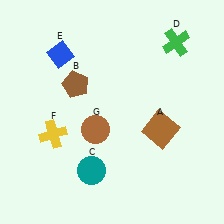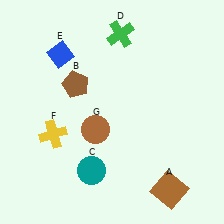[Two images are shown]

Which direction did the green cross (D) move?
The green cross (D) moved left.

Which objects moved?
The objects that moved are: the brown square (A), the green cross (D).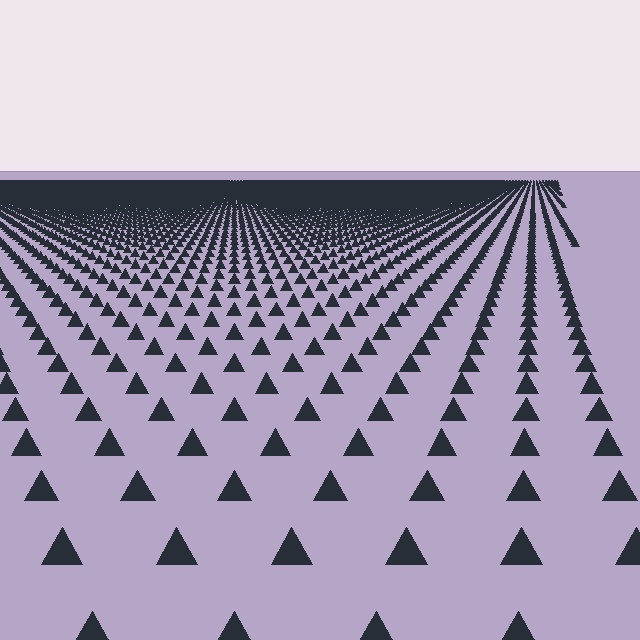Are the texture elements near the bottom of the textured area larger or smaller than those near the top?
Larger. Near the bottom, elements are closer to the viewer and appear at a bigger on-screen size.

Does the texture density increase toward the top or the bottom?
Density increases toward the top.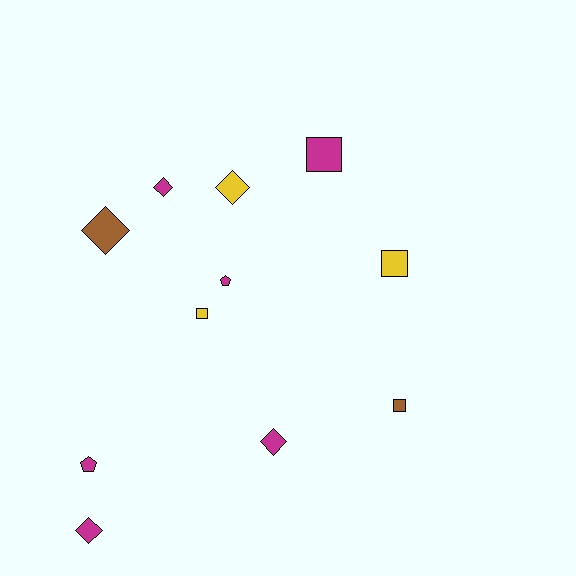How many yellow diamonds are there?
There is 1 yellow diamond.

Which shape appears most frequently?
Diamond, with 5 objects.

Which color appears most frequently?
Magenta, with 6 objects.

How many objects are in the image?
There are 11 objects.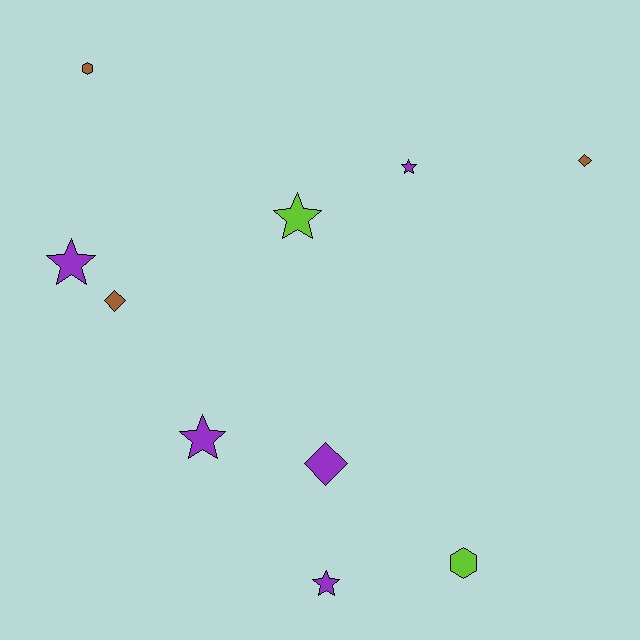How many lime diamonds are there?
There are no lime diamonds.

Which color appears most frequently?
Purple, with 5 objects.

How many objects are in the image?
There are 10 objects.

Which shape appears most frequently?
Star, with 5 objects.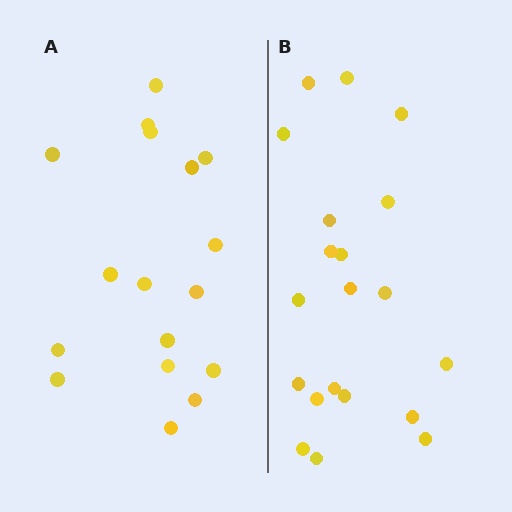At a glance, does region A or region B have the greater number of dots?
Region B (the right region) has more dots.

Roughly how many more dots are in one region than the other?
Region B has just a few more — roughly 2 or 3 more dots than region A.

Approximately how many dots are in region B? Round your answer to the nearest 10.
About 20 dots.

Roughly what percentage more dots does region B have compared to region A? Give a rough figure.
About 20% more.